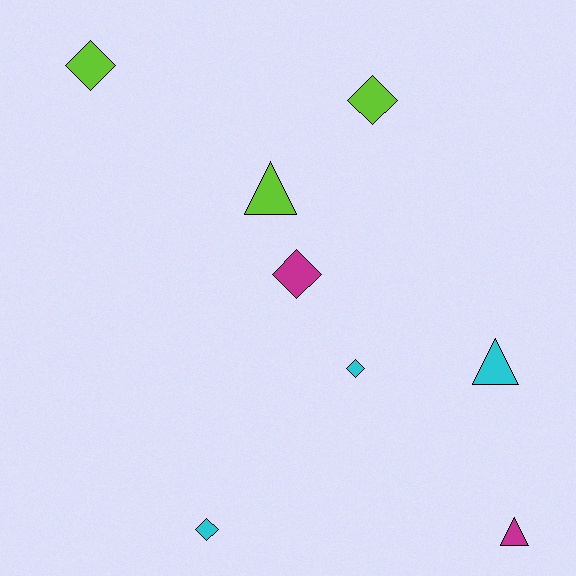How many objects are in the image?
There are 8 objects.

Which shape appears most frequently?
Diamond, with 5 objects.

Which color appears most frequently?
Cyan, with 3 objects.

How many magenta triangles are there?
There is 1 magenta triangle.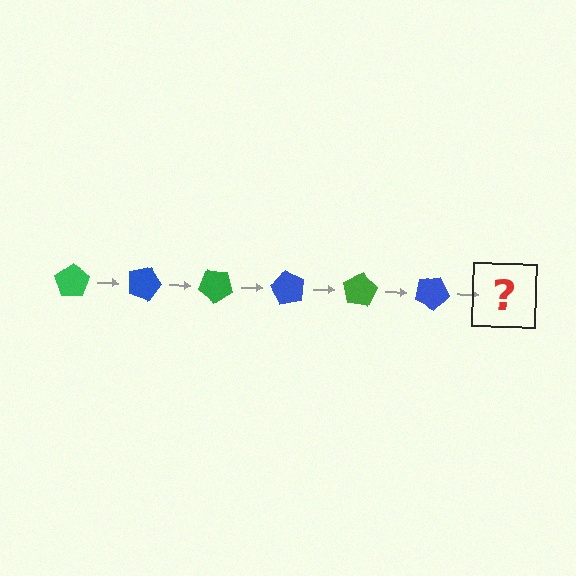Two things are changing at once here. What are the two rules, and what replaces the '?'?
The two rules are that it rotates 20 degrees each step and the color cycles through green and blue. The '?' should be a green pentagon, rotated 120 degrees from the start.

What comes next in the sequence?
The next element should be a green pentagon, rotated 120 degrees from the start.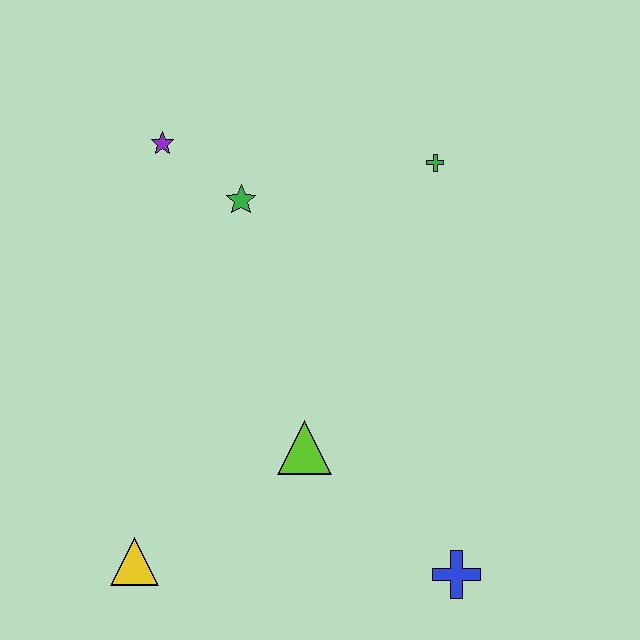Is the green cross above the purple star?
No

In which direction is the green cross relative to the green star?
The green cross is to the right of the green star.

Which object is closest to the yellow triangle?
The lime triangle is closest to the yellow triangle.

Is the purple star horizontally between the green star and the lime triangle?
No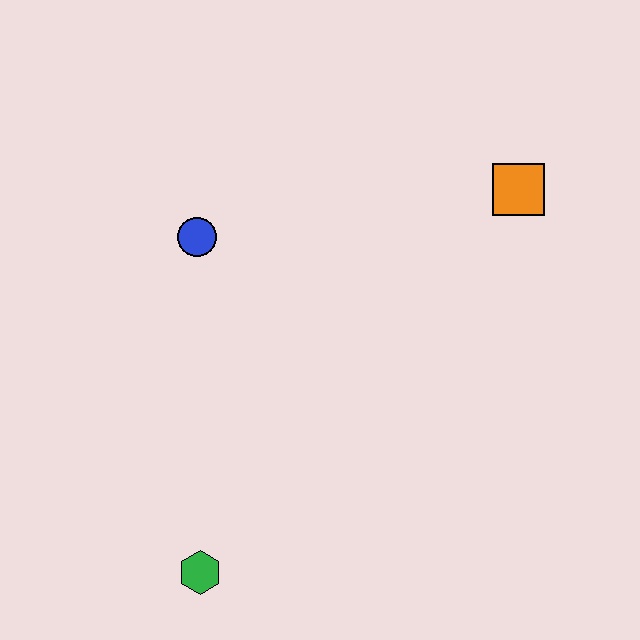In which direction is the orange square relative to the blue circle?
The orange square is to the right of the blue circle.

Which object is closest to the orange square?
The blue circle is closest to the orange square.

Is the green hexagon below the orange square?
Yes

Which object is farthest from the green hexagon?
The orange square is farthest from the green hexagon.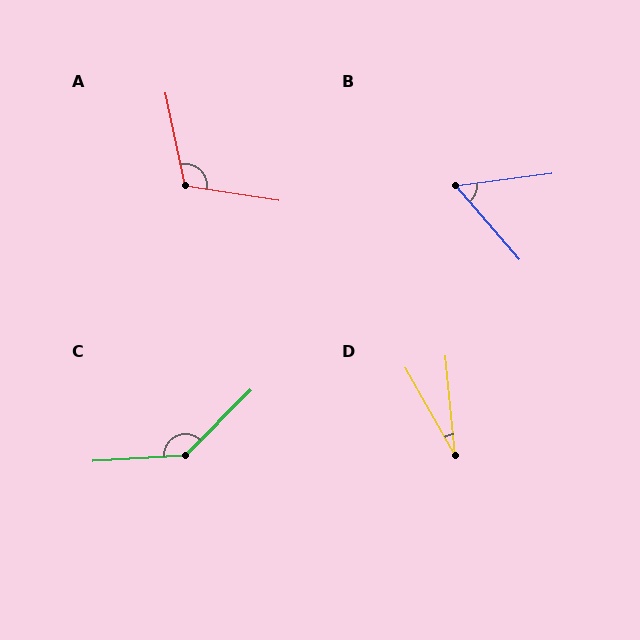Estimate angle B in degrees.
Approximately 57 degrees.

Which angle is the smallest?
D, at approximately 24 degrees.